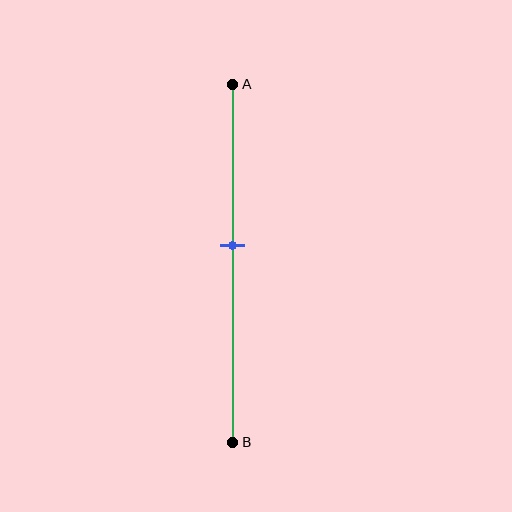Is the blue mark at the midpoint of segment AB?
No, the mark is at about 45% from A, not at the 50% midpoint.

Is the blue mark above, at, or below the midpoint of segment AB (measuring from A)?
The blue mark is above the midpoint of segment AB.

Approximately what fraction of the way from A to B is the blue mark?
The blue mark is approximately 45% of the way from A to B.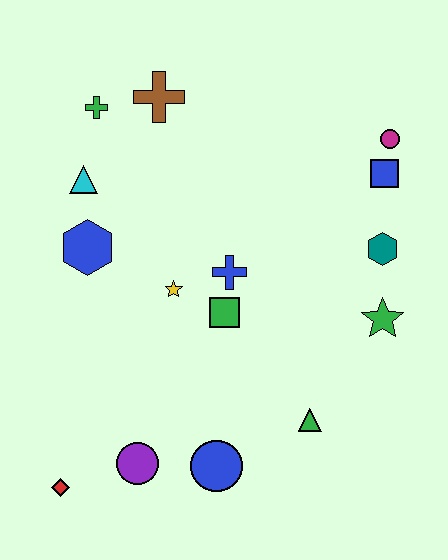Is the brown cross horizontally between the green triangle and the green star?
No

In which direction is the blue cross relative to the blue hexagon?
The blue cross is to the right of the blue hexagon.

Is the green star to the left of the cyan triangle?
No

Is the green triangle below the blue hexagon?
Yes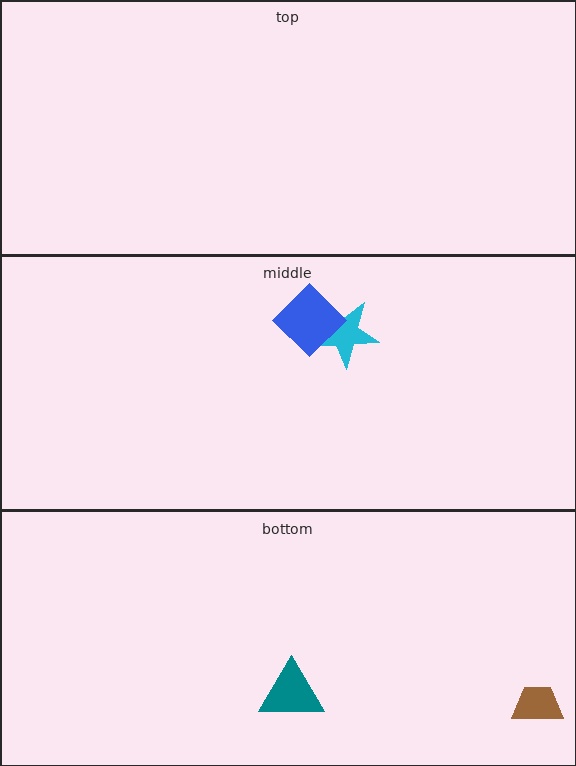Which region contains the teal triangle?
The bottom region.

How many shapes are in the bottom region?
2.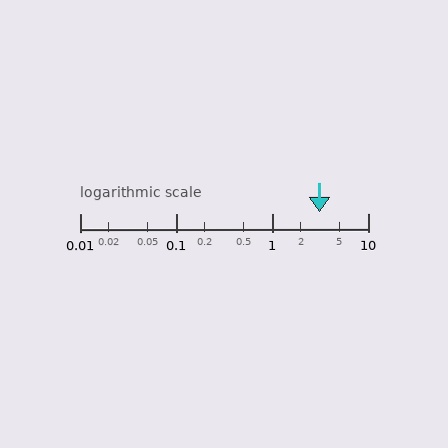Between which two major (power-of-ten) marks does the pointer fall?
The pointer is between 1 and 10.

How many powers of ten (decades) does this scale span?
The scale spans 3 decades, from 0.01 to 10.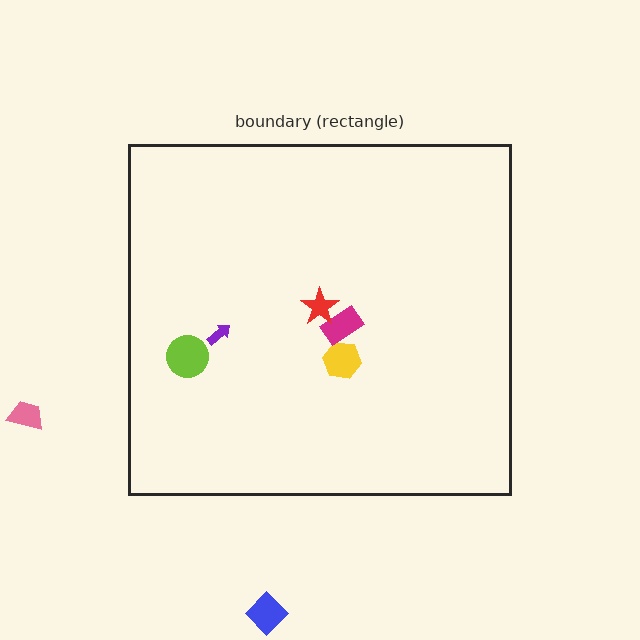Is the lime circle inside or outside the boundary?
Inside.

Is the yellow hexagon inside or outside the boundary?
Inside.